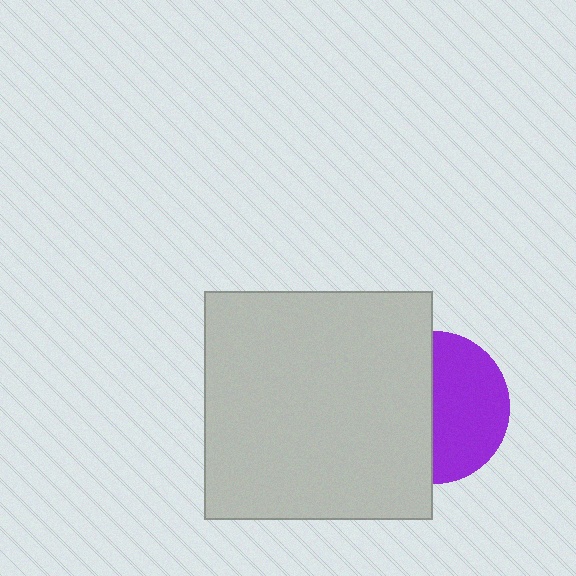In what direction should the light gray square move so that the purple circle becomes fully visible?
The light gray square should move left. That is the shortest direction to clear the overlap and leave the purple circle fully visible.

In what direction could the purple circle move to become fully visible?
The purple circle could move right. That would shift it out from behind the light gray square entirely.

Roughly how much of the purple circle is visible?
About half of it is visible (roughly 50%).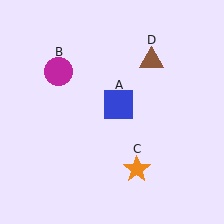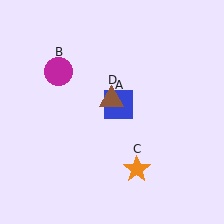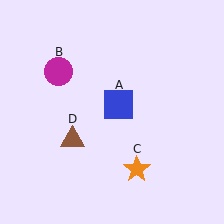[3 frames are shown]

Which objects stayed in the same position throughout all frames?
Blue square (object A) and magenta circle (object B) and orange star (object C) remained stationary.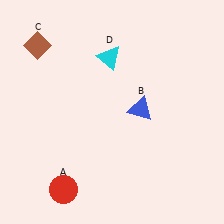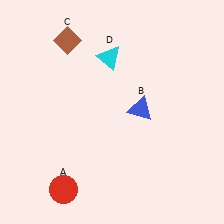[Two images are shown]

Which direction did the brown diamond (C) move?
The brown diamond (C) moved right.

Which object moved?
The brown diamond (C) moved right.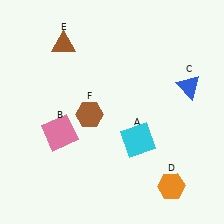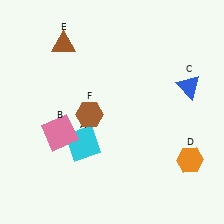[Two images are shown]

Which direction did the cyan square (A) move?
The cyan square (A) moved left.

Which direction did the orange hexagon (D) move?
The orange hexagon (D) moved up.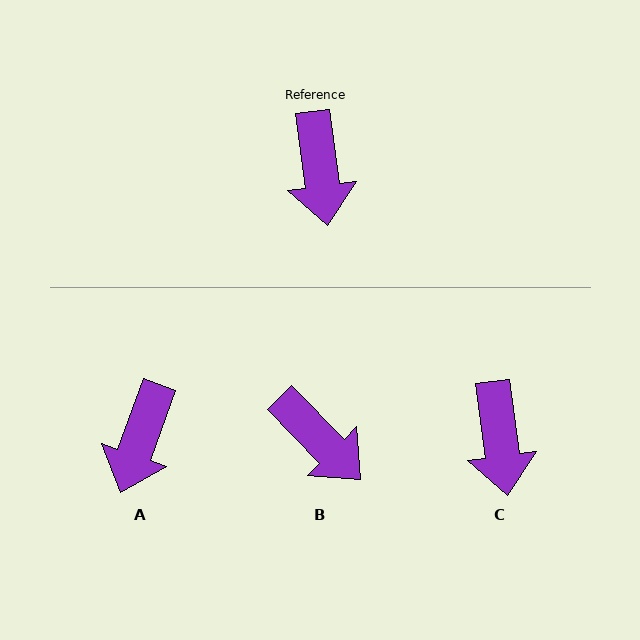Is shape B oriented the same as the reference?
No, it is off by about 37 degrees.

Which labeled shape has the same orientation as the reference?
C.